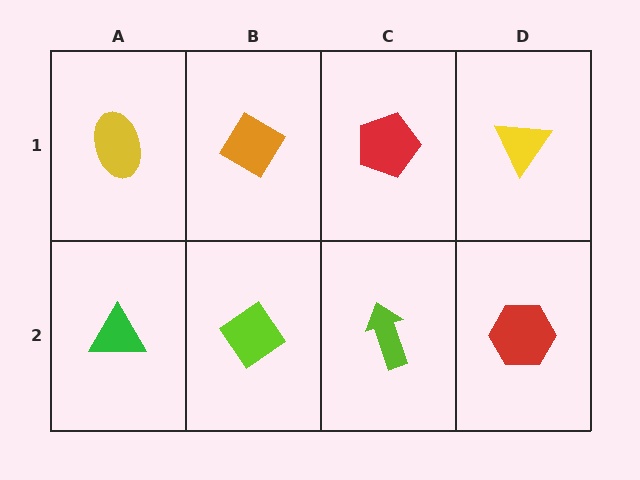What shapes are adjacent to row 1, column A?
A green triangle (row 2, column A), an orange diamond (row 1, column B).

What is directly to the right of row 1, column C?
A yellow triangle.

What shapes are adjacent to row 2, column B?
An orange diamond (row 1, column B), a green triangle (row 2, column A), a lime arrow (row 2, column C).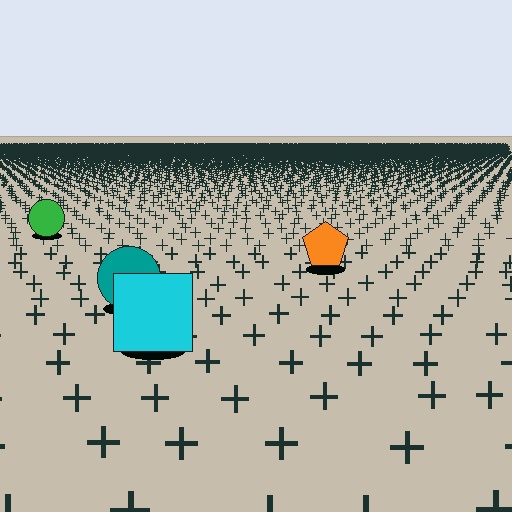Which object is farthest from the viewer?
The green circle is farthest from the viewer. It appears smaller and the ground texture around it is denser.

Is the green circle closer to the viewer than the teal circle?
No. The teal circle is closer — you can tell from the texture gradient: the ground texture is coarser near it.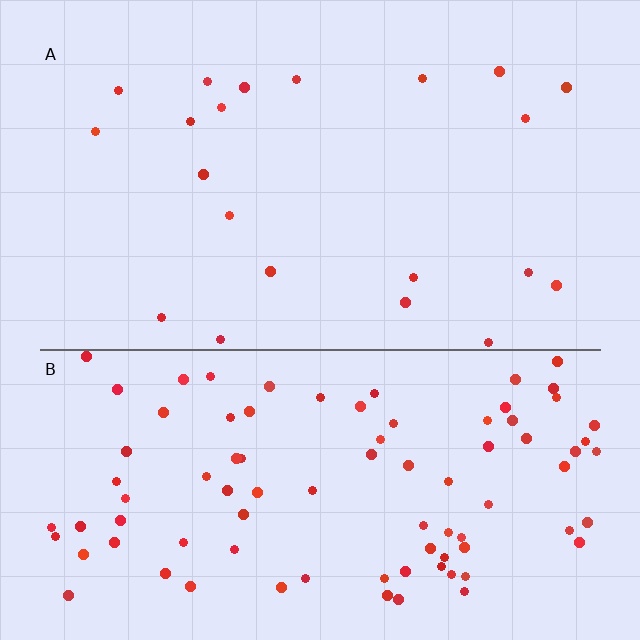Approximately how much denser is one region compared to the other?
Approximately 4.2× — region B over region A.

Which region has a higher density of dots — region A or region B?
B (the bottom).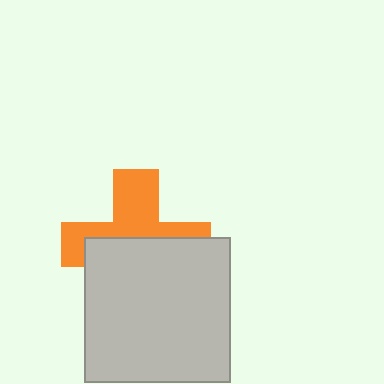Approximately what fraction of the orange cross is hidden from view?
Roughly 53% of the orange cross is hidden behind the light gray square.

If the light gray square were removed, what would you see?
You would see the complete orange cross.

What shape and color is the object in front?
The object in front is a light gray square.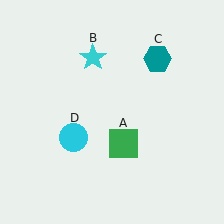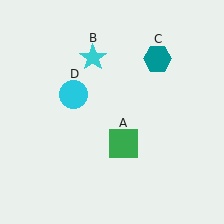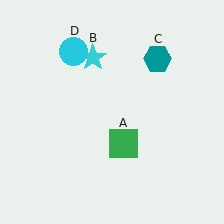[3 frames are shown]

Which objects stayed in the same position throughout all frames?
Green square (object A) and cyan star (object B) and teal hexagon (object C) remained stationary.